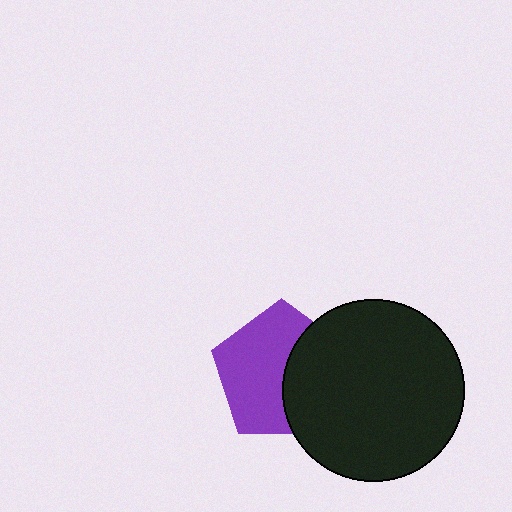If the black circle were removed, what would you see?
You would see the complete purple pentagon.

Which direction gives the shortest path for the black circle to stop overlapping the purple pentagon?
Moving right gives the shortest separation.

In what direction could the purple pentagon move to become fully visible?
The purple pentagon could move left. That would shift it out from behind the black circle entirely.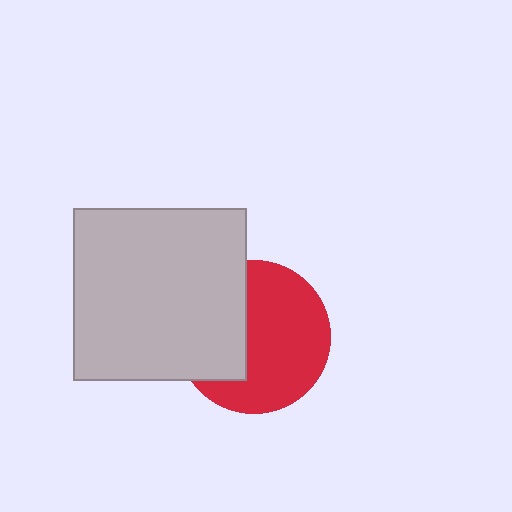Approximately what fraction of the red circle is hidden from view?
Roughly 38% of the red circle is hidden behind the light gray square.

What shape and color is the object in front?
The object in front is a light gray square.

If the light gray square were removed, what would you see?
You would see the complete red circle.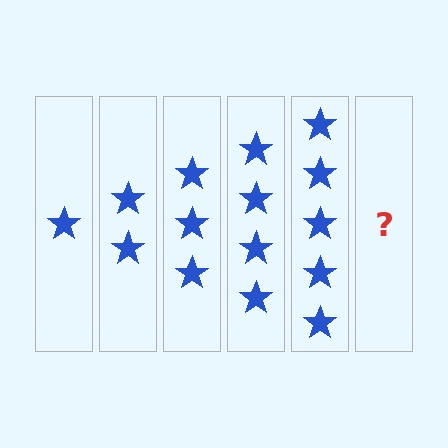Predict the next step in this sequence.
The next step is 6 stars.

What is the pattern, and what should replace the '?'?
The pattern is that each step adds one more star. The '?' should be 6 stars.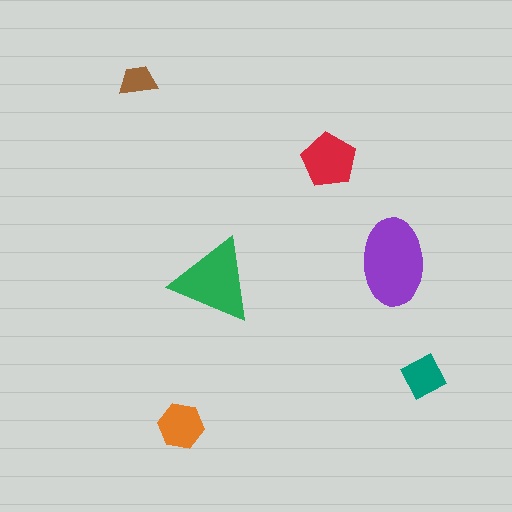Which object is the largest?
The purple ellipse.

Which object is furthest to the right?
The teal square is rightmost.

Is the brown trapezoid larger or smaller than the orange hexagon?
Smaller.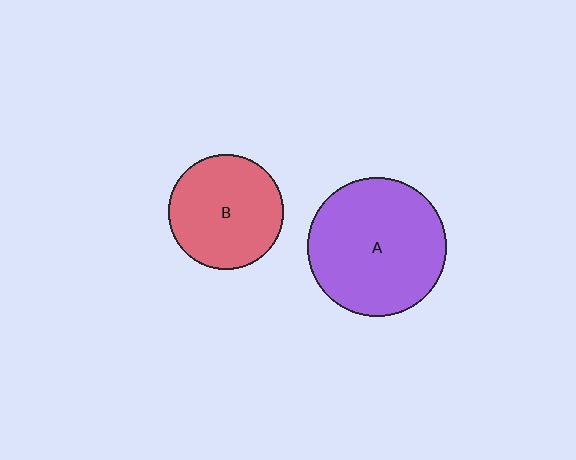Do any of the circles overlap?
No, none of the circles overlap.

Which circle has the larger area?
Circle A (purple).